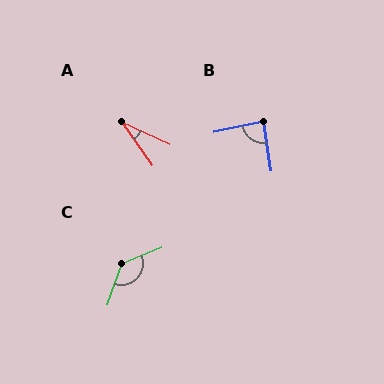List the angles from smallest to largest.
A (31°), B (87°), C (131°).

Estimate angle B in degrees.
Approximately 87 degrees.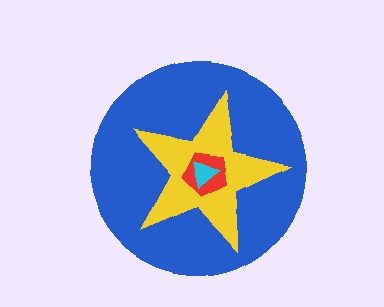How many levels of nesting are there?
4.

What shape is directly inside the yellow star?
The red pentagon.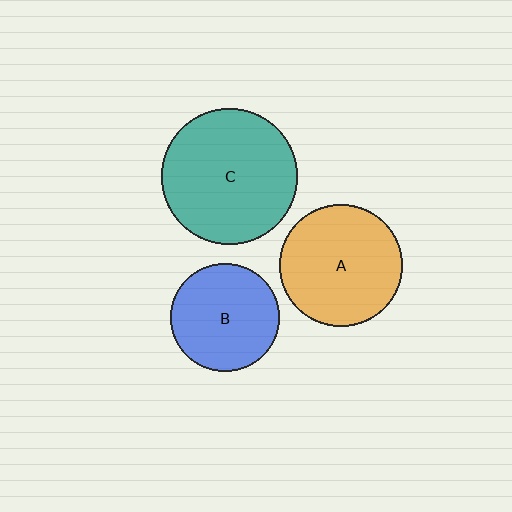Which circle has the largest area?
Circle C (teal).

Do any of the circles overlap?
No, none of the circles overlap.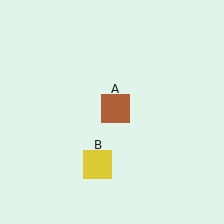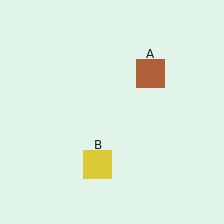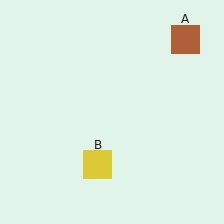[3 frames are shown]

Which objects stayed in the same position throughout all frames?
Yellow square (object B) remained stationary.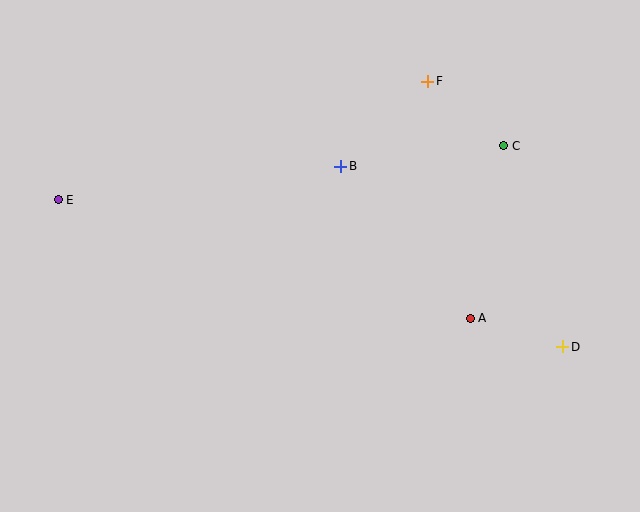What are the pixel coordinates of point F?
Point F is at (428, 81).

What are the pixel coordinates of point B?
Point B is at (341, 166).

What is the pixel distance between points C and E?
The distance between C and E is 449 pixels.